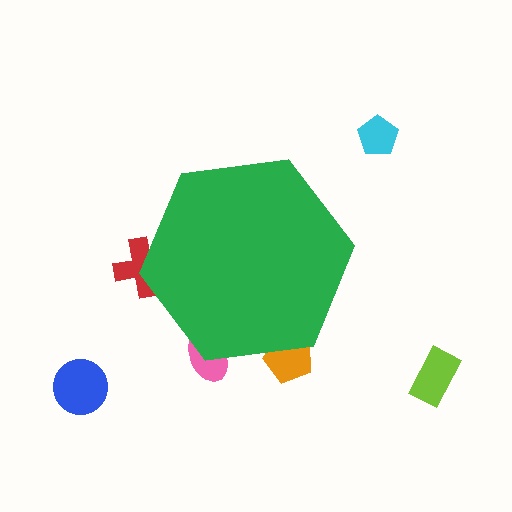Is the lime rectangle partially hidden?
No, the lime rectangle is fully visible.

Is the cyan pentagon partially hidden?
No, the cyan pentagon is fully visible.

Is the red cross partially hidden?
Yes, the red cross is partially hidden behind the green hexagon.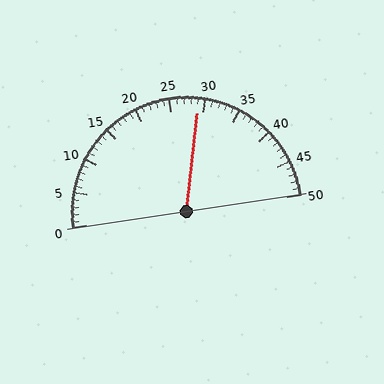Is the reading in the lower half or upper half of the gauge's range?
The reading is in the upper half of the range (0 to 50).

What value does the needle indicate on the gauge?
The needle indicates approximately 29.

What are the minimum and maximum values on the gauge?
The gauge ranges from 0 to 50.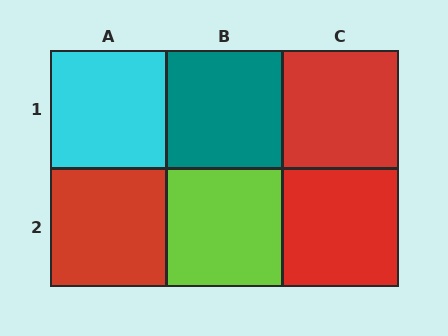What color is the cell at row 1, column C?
Red.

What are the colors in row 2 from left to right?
Red, lime, red.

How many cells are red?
3 cells are red.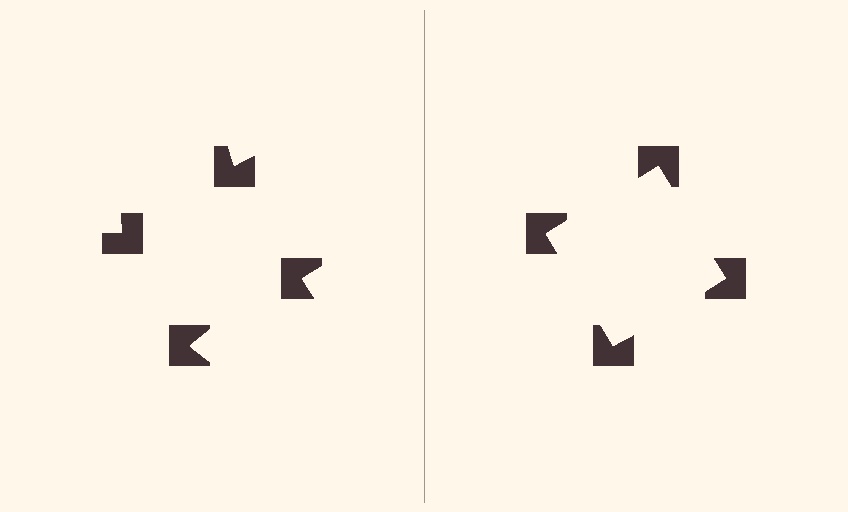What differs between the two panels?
The notched squares are positioned identically on both sides; only the wedge orientations differ. On the right they align to a square; on the left they are misaligned.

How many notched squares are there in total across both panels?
8 — 4 on each side.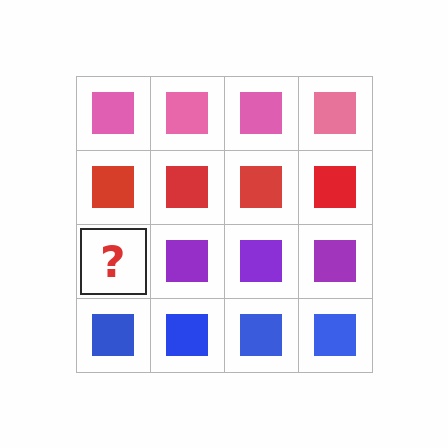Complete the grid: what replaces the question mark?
The question mark should be replaced with a purple square.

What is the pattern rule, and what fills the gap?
The rule is that each row has a consistent color. The gap should be filled with a purple square.